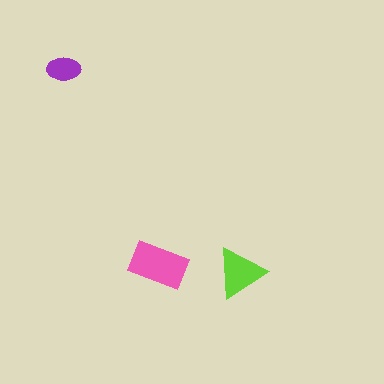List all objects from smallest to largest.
The purple ellipse, the lime triangle, the pink rectangle.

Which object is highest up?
The purple ellipse is topmost.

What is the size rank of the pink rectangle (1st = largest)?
1st.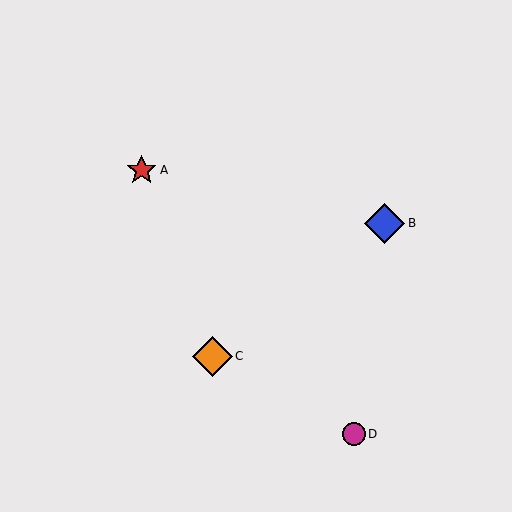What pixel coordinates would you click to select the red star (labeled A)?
Click at (142, 170) to select the red star A.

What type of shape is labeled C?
Shape C is an orange diamond.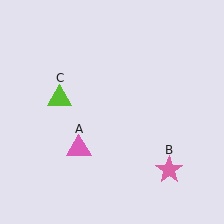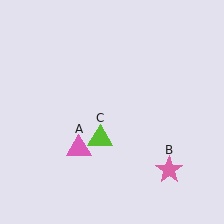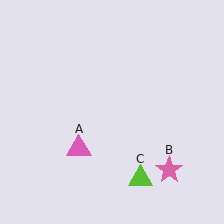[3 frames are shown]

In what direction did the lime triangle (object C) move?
The lime triangle (object C) moved down and to the right.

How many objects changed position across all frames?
1 object changed position: lime triangle (object C).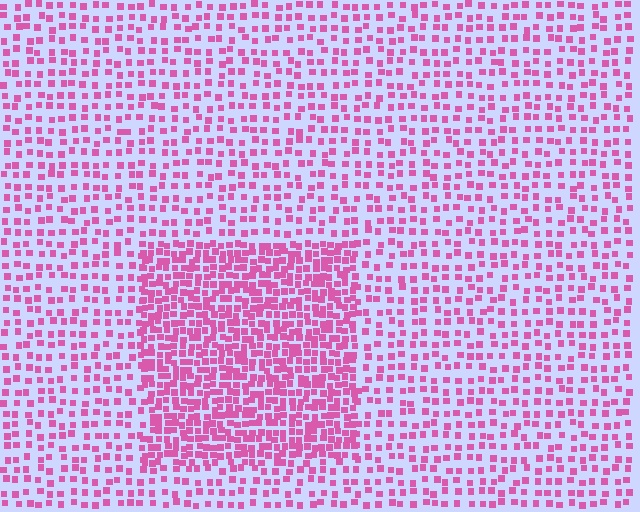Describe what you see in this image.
The image contains small pink elements arranged at two different densities. A rectangle-shaped region is visible where the elements are more densely packed than the surrounding area.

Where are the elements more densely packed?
The elements are more densely packed inside the rectangle boundary.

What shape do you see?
I see a rectangle.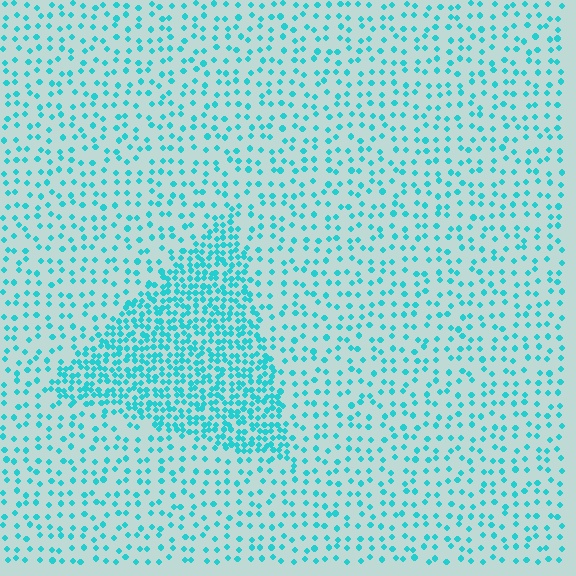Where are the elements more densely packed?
The elements are more densely packed inside the triangle boundary.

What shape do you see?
I see a triangle.